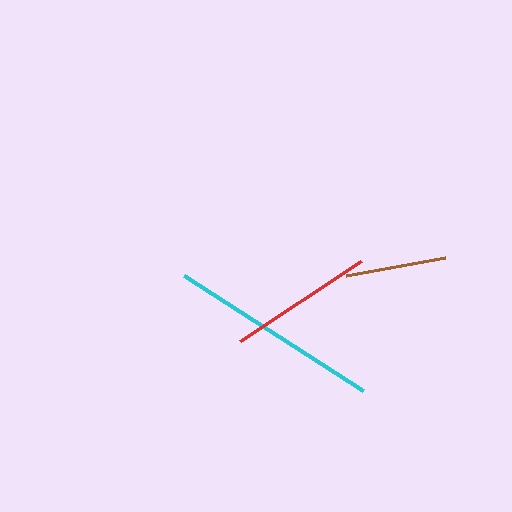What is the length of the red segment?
The red segment is approximately 145 pixels long.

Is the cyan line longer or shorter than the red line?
The cyan line is longer than the red line.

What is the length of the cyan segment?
The cyan segment is approximately 212 pixels long.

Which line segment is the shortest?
The brown line is the shortest at approximately 101 pixels.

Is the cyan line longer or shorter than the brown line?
The cyan line is longer than the brown line.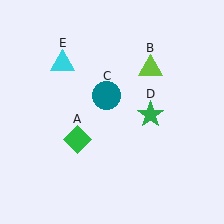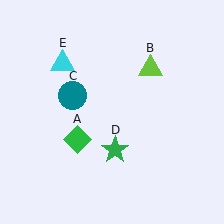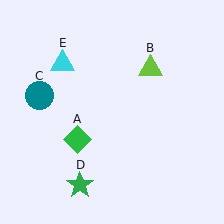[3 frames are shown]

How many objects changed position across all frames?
2 objects changed position: teal circle (object C), green star (object D).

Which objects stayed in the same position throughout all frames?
Green diamond (object A) and lime triangle (object B) and cyan triangle (object E) remained stationary.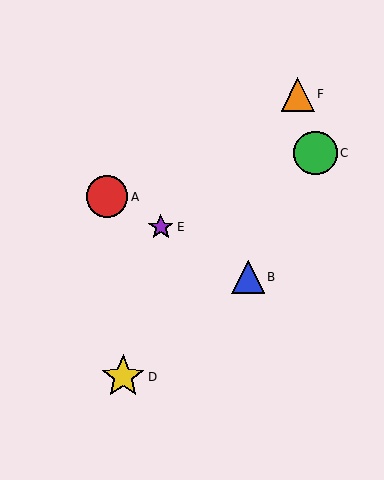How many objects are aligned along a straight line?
3 objects (A, B, E) are aligned along a straight line.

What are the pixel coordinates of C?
Object C is at (315, 153).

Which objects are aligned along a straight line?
Objects A, B, E are aligned along a straight line.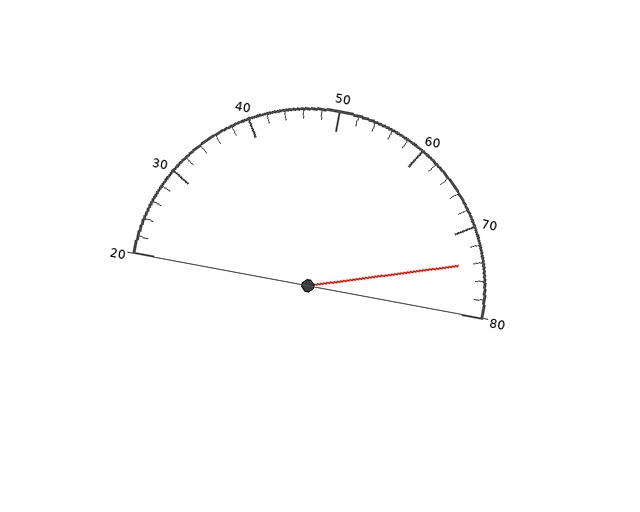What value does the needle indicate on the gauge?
The needle indicates approximately 74.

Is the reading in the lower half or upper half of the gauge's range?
The reading is in the upper half of the range (20 to 80).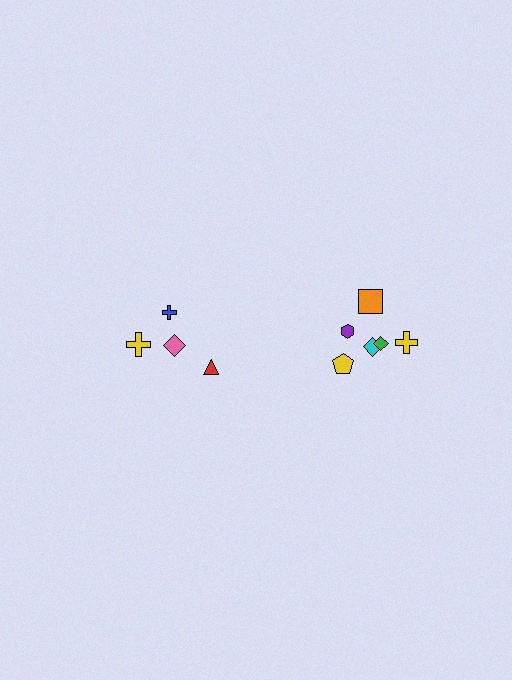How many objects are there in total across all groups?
There are 10 objects.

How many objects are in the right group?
There are 6 objects.